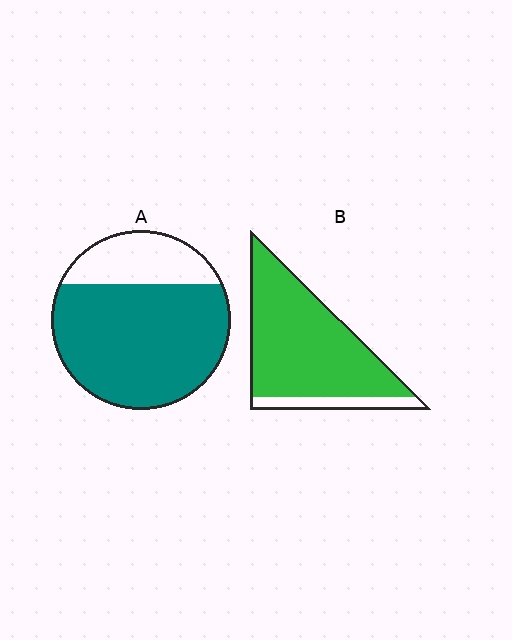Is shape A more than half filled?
Yes.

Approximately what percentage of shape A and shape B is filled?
A is approximately 75% and B is approximately 85%.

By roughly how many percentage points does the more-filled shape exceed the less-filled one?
By roughly 10 percentage points (B over A).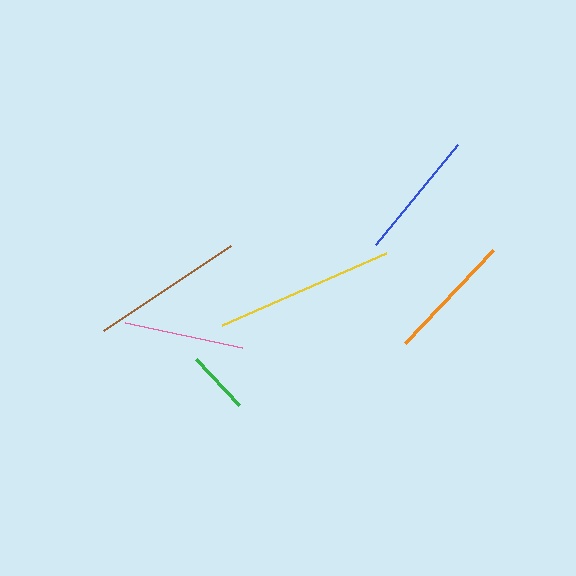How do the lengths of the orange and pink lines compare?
The orange and pink lines are approximately the same length.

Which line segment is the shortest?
The green line is the shortest at approximately 64 pixels.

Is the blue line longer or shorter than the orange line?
The blue line is longer than the orange line.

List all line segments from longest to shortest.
From longest to shortest: yellow, brown, blue, orange, pink, green.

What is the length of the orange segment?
The orange segment is approximately 128 pixels long.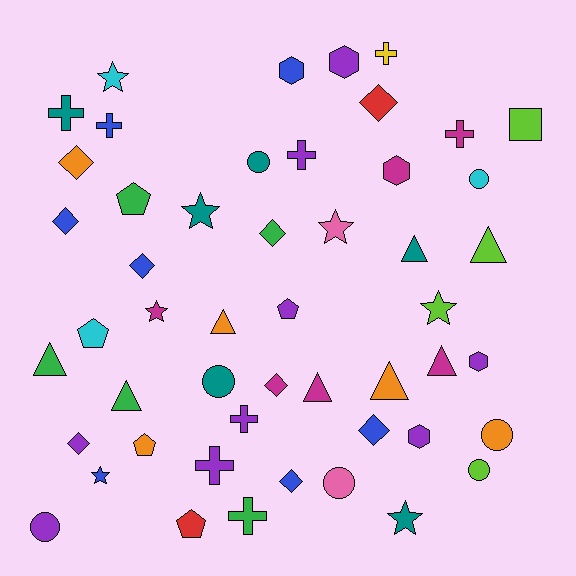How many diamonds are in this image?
There are 9 diamonds.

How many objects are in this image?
There are 50 objects.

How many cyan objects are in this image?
There are 3 cyan objects.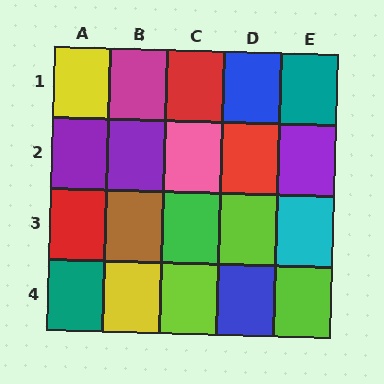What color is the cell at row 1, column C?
Red.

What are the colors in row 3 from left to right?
Red, brown, green, lime, cyan.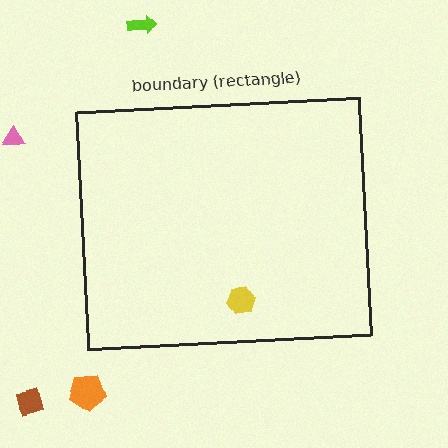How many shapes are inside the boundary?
1 inside, 4 outside.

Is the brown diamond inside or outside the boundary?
Outside.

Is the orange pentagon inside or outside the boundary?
Outside.